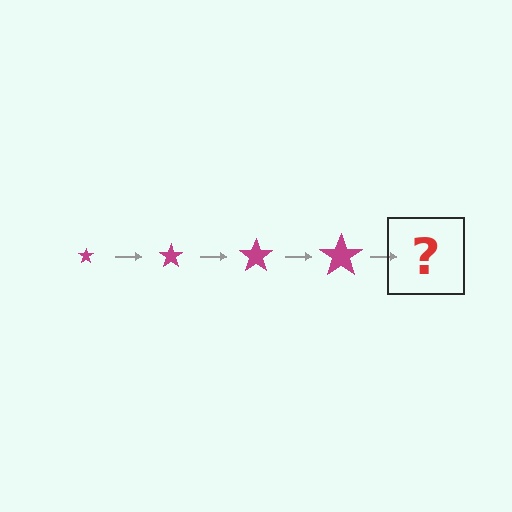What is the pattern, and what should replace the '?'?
The pattern is that the star gets progressively larger each step. The '?' should be a magenta star, larger than the previous one.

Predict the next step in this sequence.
The next step is a magenta star, larger than the previous one.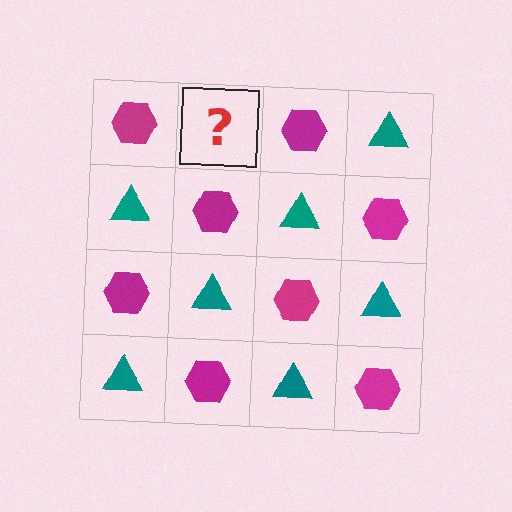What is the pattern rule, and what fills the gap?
The rule is that it alternates magenta hexagon and teal triangle in a checkerboard pattern. The gap should be filled with a teal triangle.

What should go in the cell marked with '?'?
The missing cell should contain a teal triangle.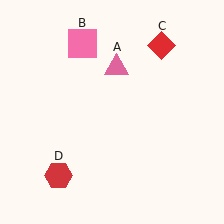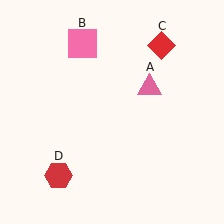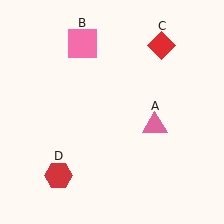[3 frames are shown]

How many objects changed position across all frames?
1 object changed position: pink triangle (object A).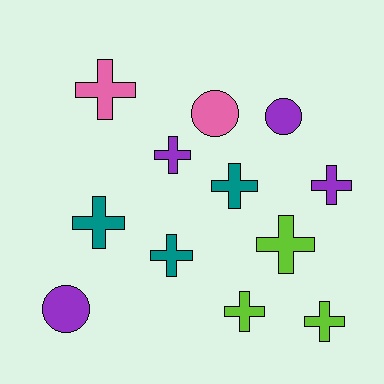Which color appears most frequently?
Purple, with 4 objects.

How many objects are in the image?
There are 12 objects.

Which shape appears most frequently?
Cross, with 9 objects.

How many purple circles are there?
There are 2 purple circles.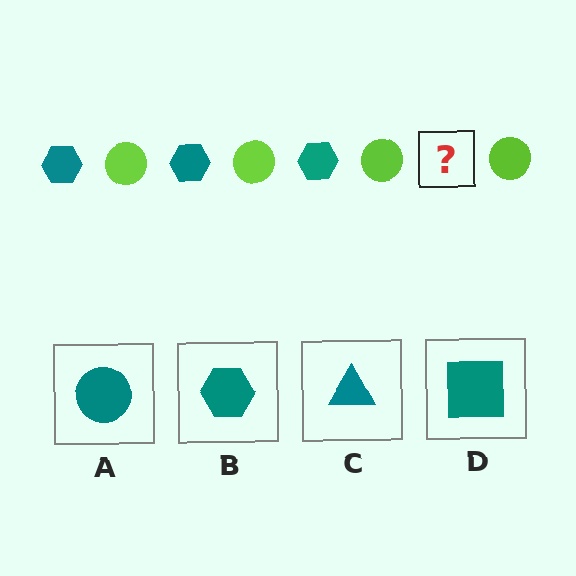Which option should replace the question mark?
Option B.